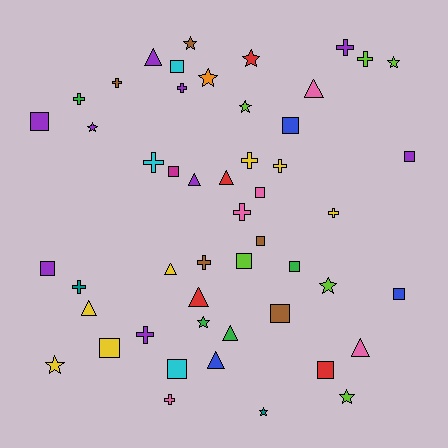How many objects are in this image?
There are 50 objects.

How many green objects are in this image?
There are 4 green objects.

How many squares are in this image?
There are 15 squares.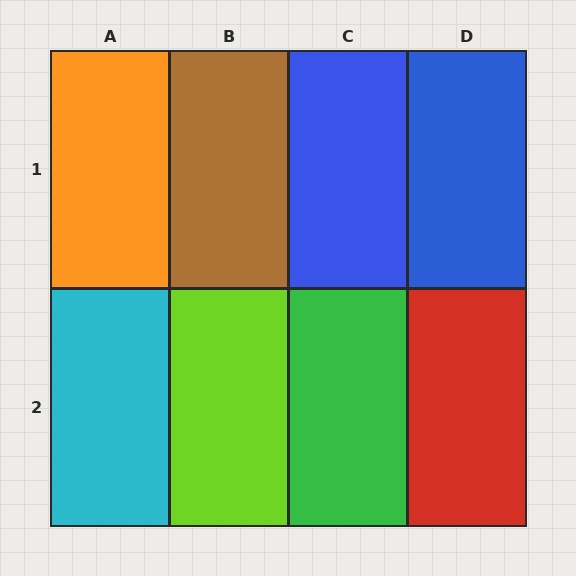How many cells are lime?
1 cell is lime.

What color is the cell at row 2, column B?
Lime.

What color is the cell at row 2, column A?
Cyan.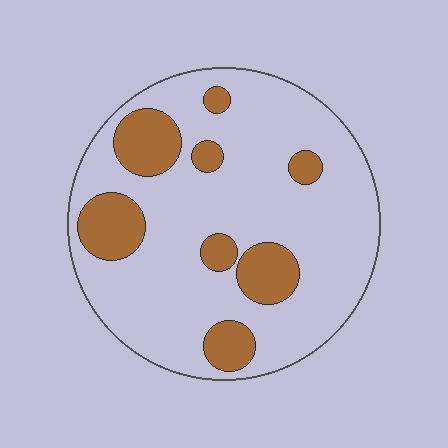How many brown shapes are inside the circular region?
8.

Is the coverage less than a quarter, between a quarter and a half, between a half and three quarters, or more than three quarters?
Less than a quarter.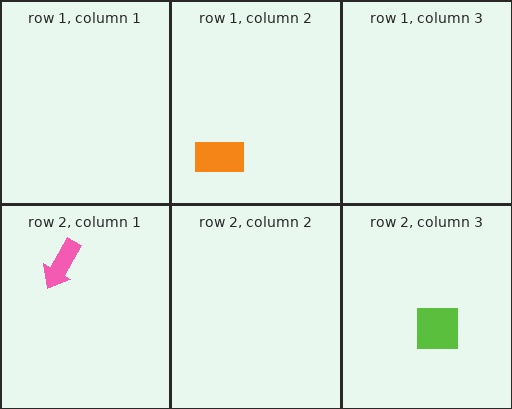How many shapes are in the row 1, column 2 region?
1.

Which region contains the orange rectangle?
The row 1, column 2 region.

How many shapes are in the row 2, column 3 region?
1.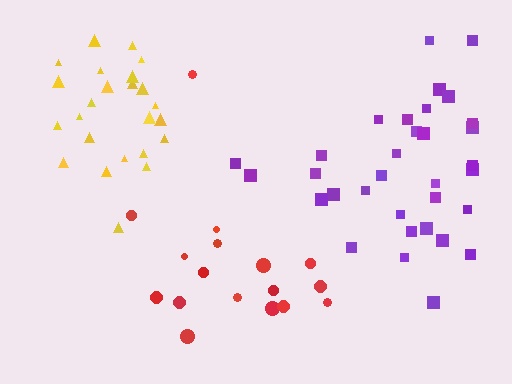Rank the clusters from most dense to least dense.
yellow, purple, red.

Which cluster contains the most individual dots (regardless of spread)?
Purple (33).